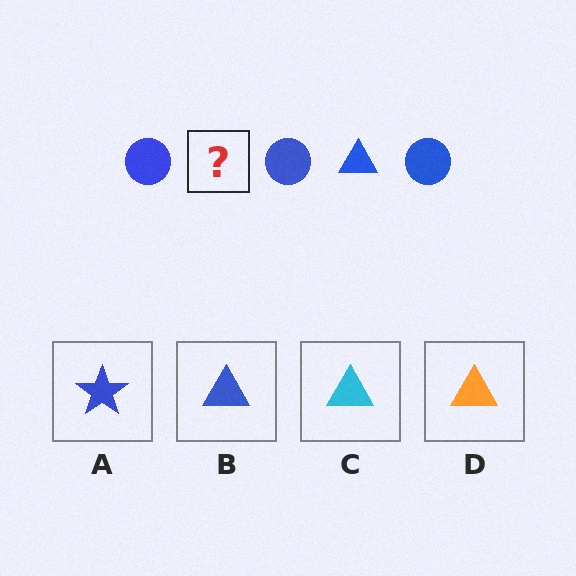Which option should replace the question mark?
Option B.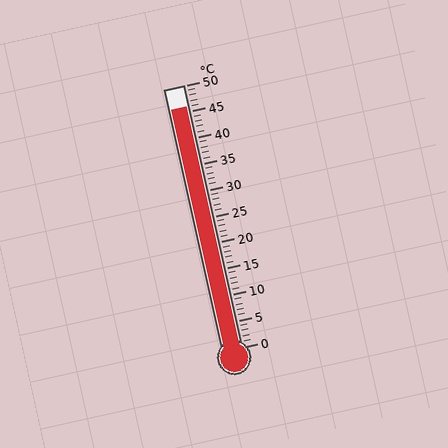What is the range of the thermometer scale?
The thermometer scale ranges from 0°C to 50°C.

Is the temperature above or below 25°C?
The temperature is above 25°C.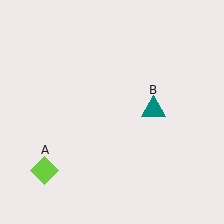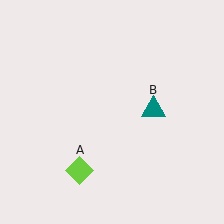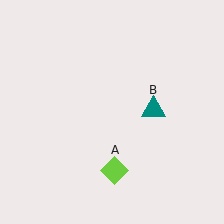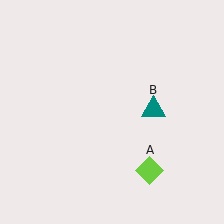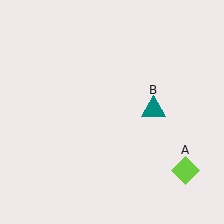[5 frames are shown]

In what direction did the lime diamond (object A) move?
The lime diamond (object A) moved right.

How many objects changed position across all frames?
1 object changed position: lime diamond (object A).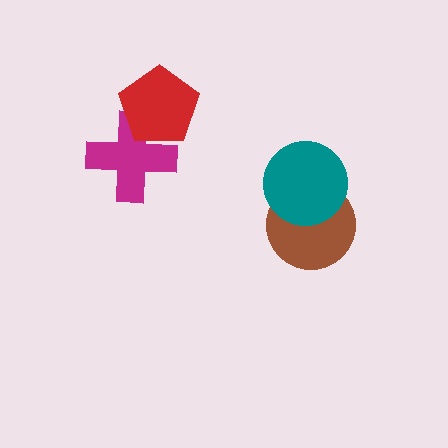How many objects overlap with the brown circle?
1 object overlaps with the brown circle.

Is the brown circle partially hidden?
Yes, it is partially covered by another shape.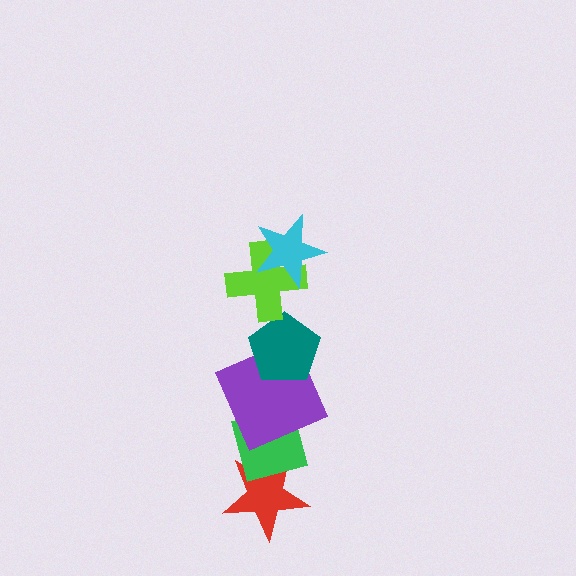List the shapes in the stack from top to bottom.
From top to bottom: the cyan star, the lime cross, the teal pentagon, the purple square, the green square, the red star.